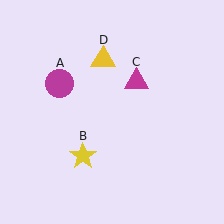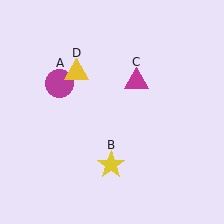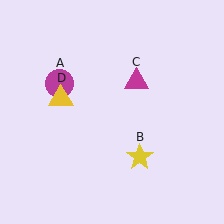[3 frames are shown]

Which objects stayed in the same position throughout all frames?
Magenta circle (object A) and magenta triangle (object C) remained stationary.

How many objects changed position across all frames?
2 objects changed position: yellow star (object B), yellow triangle (object D).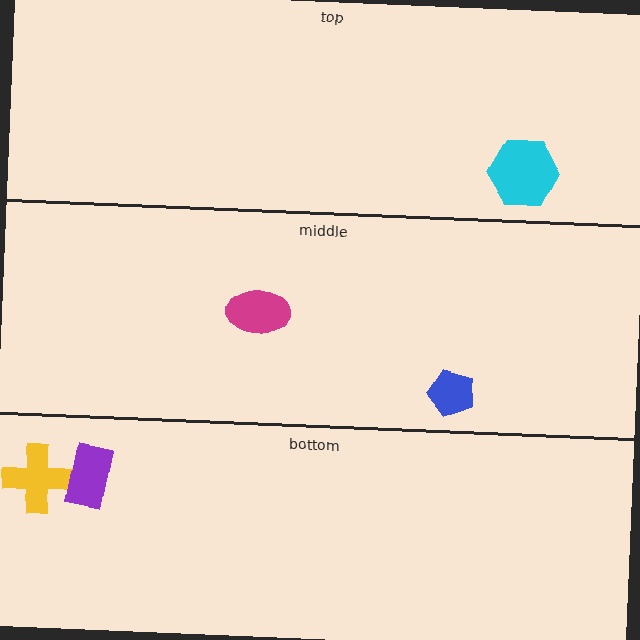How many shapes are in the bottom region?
2.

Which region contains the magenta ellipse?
The middle region.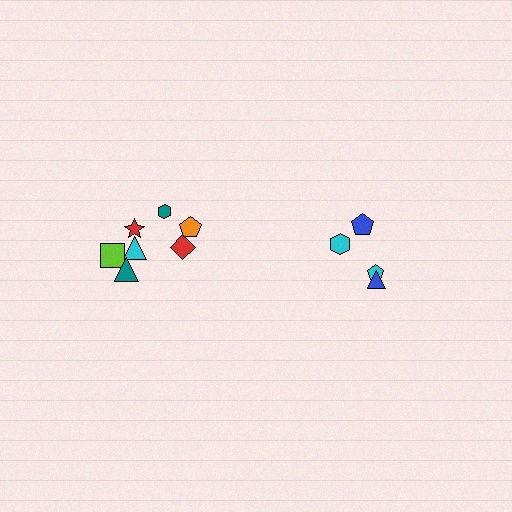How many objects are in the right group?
There are 4 objects.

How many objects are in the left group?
There are 7 objects.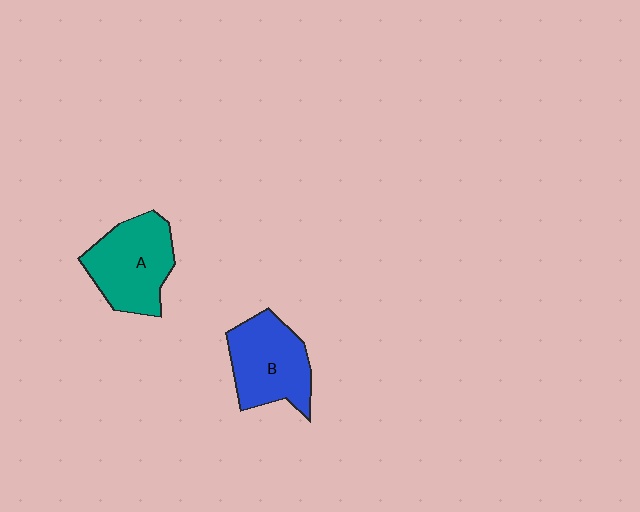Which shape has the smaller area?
Shape B (blue).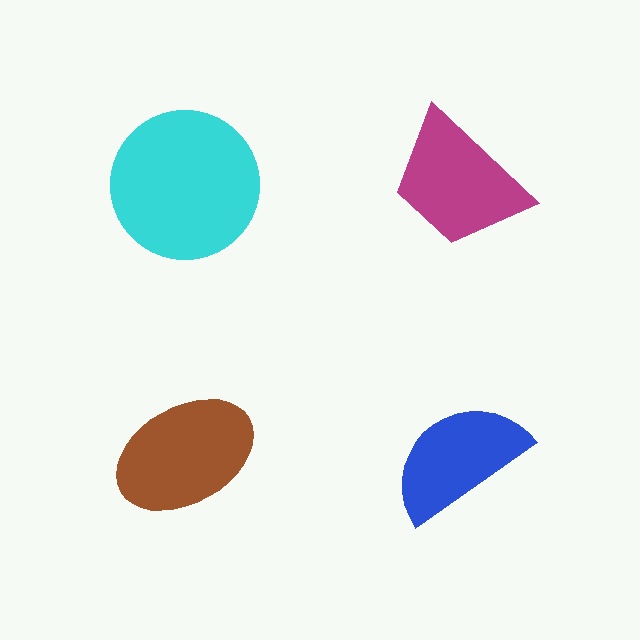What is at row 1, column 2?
A magenta trapezoid.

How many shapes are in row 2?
2 shapes.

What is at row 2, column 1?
A brown ellipse.